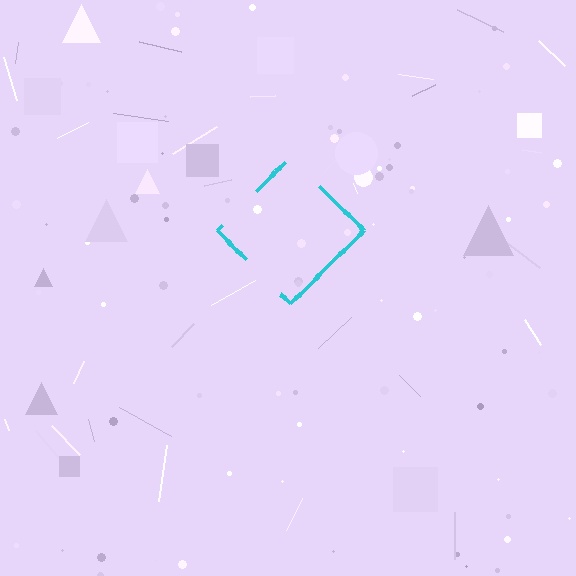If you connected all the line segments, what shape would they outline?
They would outline a diamond.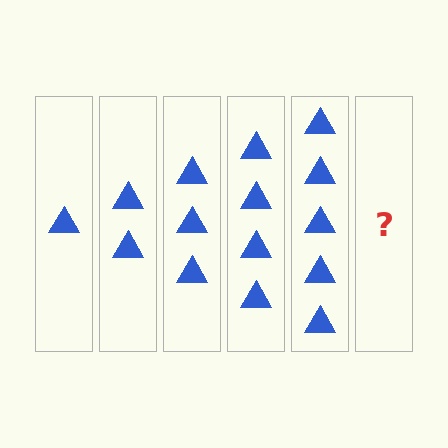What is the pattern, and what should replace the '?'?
The pattern is that each step adds one more triangle. The '?' should be 6 triangles.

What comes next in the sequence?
The next element should be 6 triangles.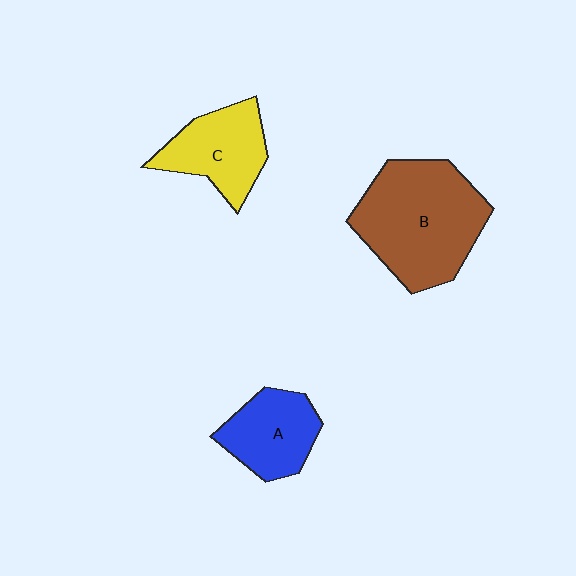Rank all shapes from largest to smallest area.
From largest to smallest: B (brown), C (yellow), A (blue).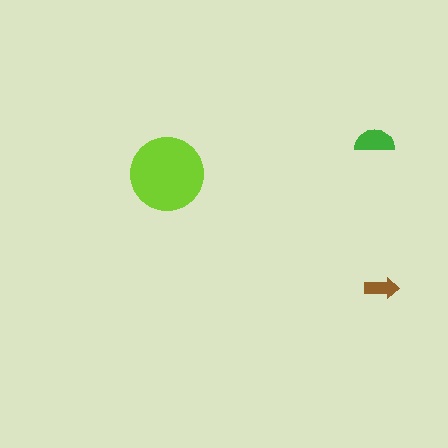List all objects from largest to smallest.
The lime circle, the green semicircle, the brown arrow.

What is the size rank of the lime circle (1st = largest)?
1st.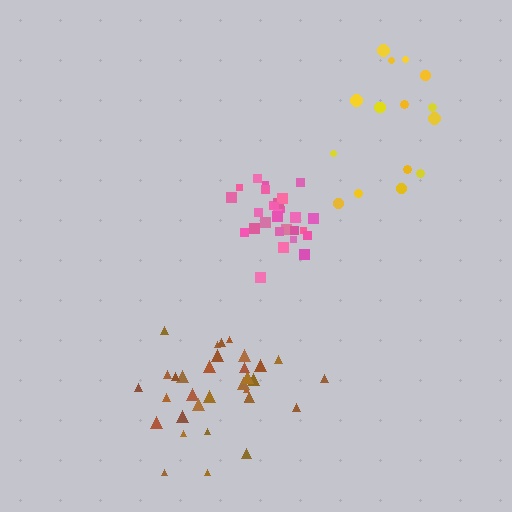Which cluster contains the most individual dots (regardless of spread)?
Brown (33).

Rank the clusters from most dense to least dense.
pink, brown, yellow.